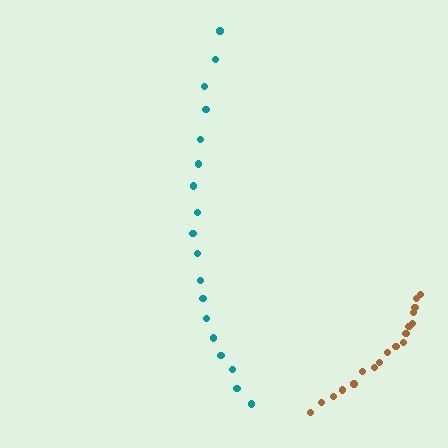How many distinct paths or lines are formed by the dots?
There are 2 distinct paths.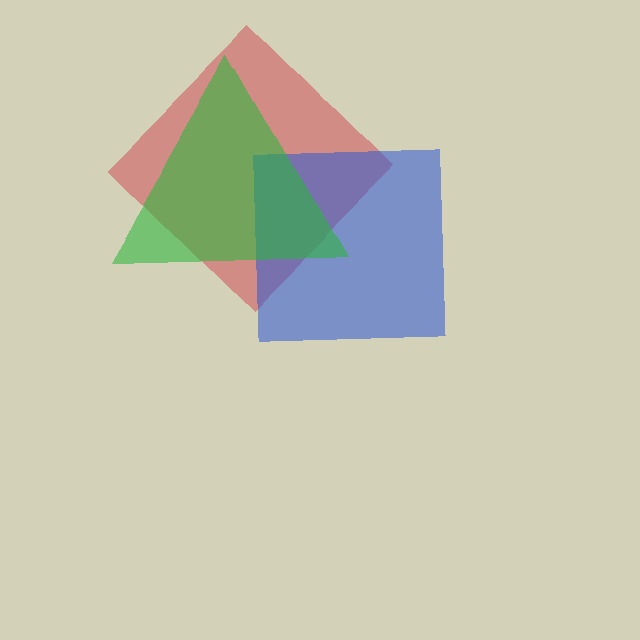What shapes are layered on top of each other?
The layered shapes are: a red diamond, a blue square, a green triangle.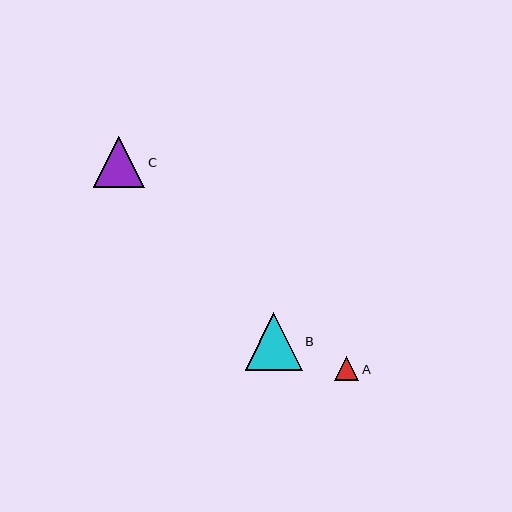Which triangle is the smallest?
Triangle A is the smallest with a size of approximately 25 pixels.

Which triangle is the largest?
Triangle B is the largest with a size of approximately 57 pixels.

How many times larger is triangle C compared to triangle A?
Triangle C is approximately 2.1 times the size of triangle A.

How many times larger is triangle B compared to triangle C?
Triangle B is approximately 1.1 times the size of triangle C.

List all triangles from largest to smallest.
From largest to smallest: B, C, A.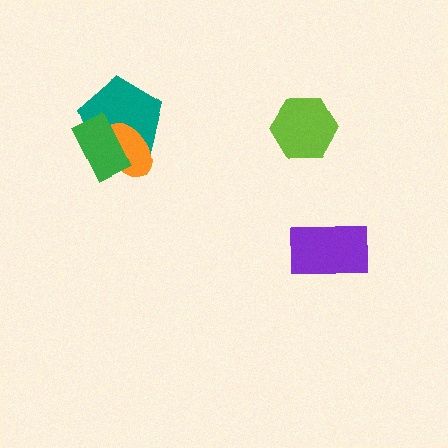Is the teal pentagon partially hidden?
Yes, it is partially covered by another shape.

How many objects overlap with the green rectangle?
2 objects overlap with the green rectangle.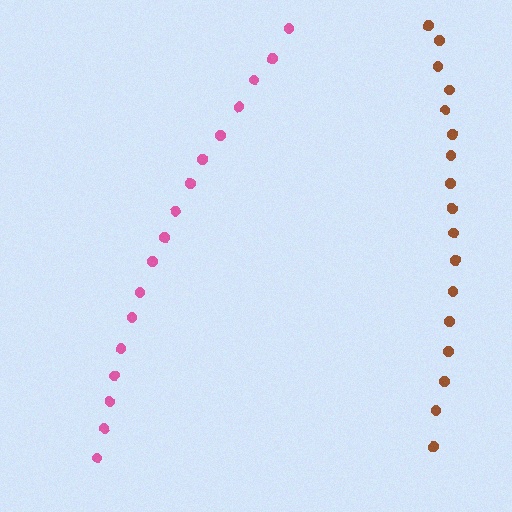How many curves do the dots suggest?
There are 2 distinct paths.